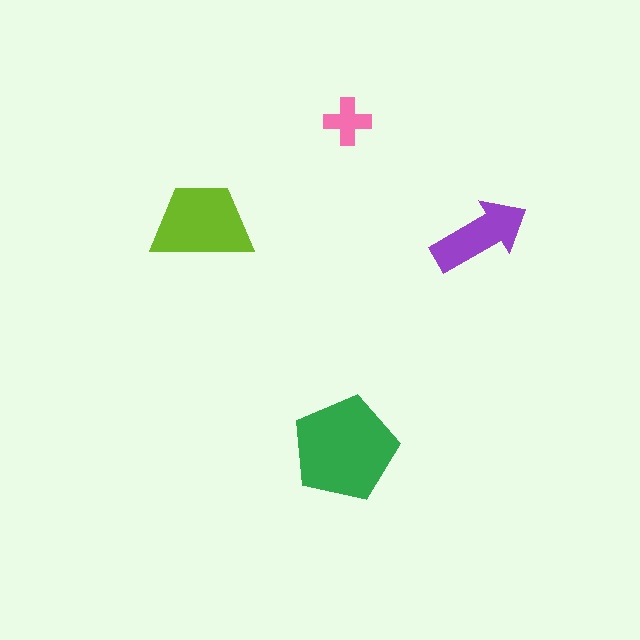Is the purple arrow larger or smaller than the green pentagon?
Smaller.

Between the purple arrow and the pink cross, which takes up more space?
The purple arrow.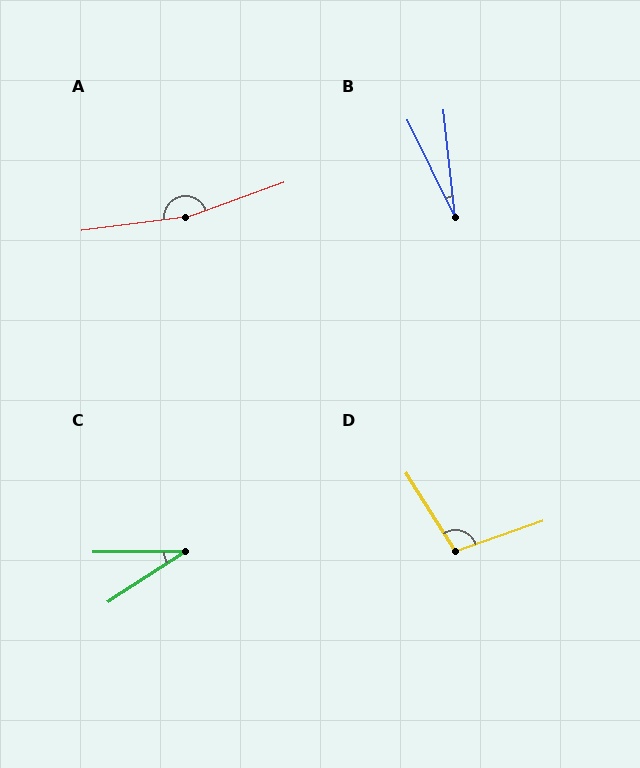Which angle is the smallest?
B, at approximately 20 degrees.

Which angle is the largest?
A, at approximately 168 degrees.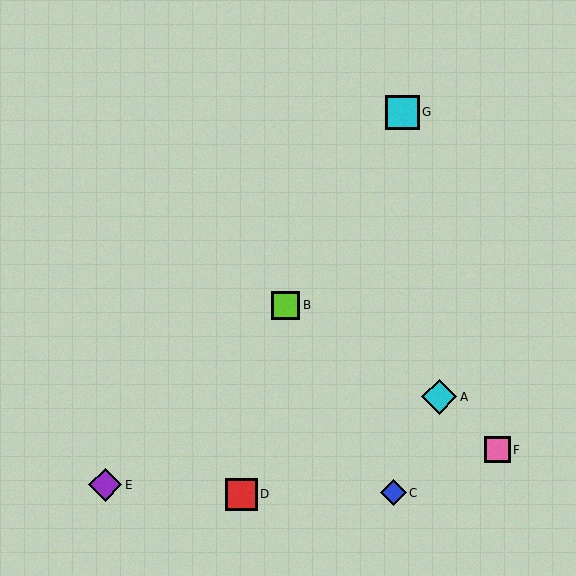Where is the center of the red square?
The center of the red square is at (241, 494).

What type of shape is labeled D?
Shape D is a red square.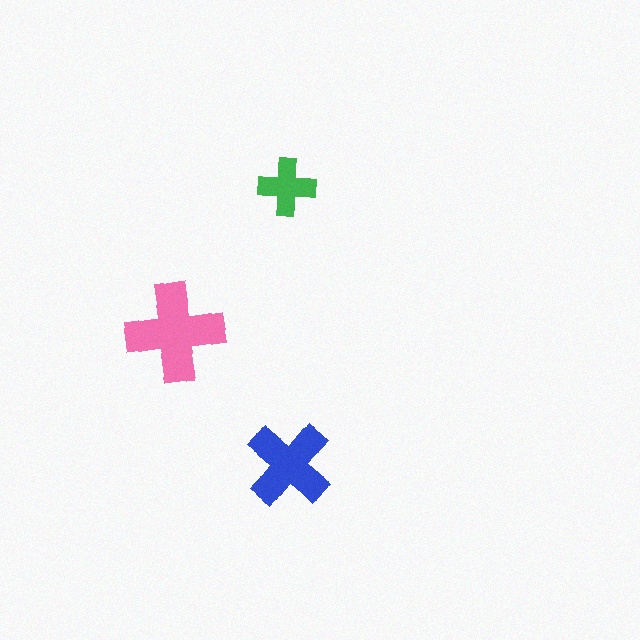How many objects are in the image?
There are 3 objects in the image.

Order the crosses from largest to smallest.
the pink one, the blue one, the green one.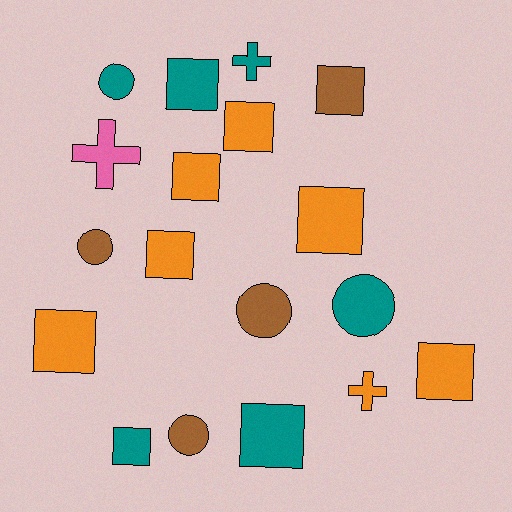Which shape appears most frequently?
Square, with 10 objects.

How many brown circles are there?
There are 3 brown circles.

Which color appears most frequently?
Orange, with 7 objects.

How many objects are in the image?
There are 18 objects.